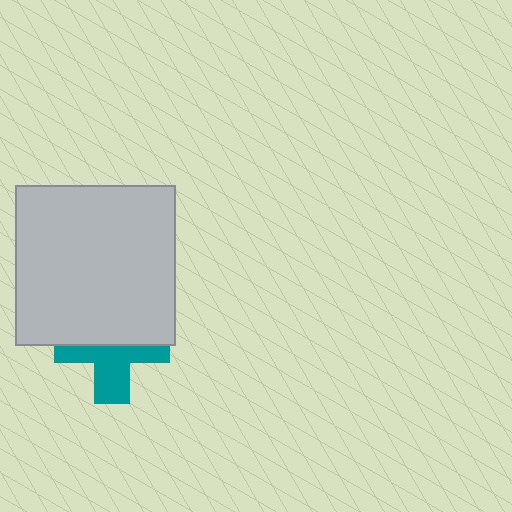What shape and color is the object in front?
The object in front is a light gray square.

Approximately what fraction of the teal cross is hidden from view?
Roughly 50% of the teal cross is hidden behind the light gray square.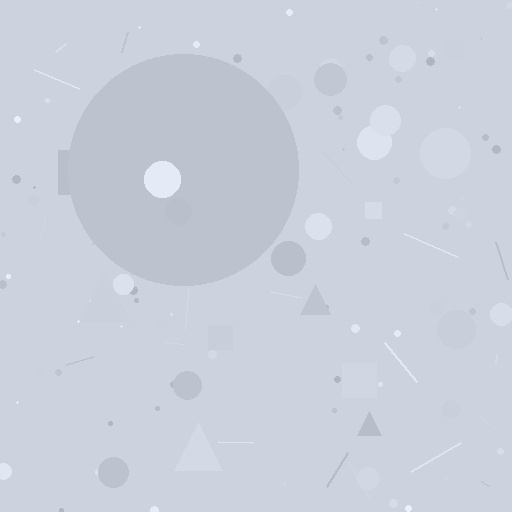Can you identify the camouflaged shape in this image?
The camouflaged shape is a circle.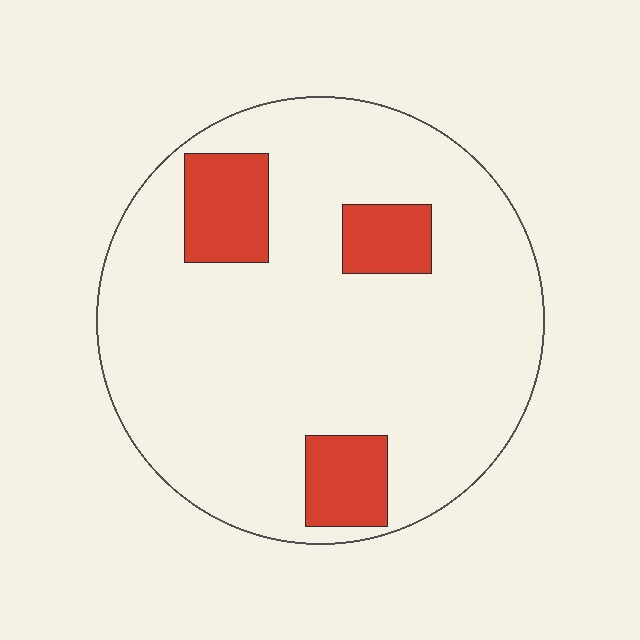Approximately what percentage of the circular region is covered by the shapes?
Approximately 15%.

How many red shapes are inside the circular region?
3.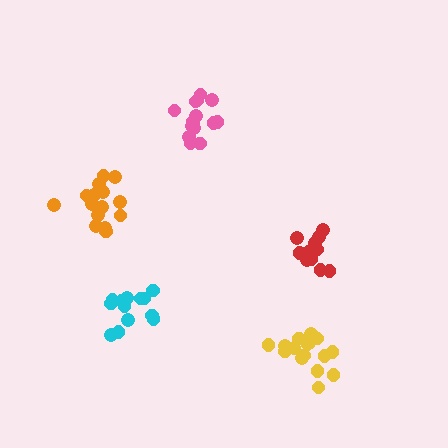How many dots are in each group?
Group 1: 14 dots, Group 2: 13 dots, Group 3: 15 dots, Group 4: 18 dots, Group 5: 13 dots (73 total).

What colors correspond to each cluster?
The clusters are colored: pink, red, orange, yellow, cyan.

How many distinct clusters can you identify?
There are 5 distinct clusters.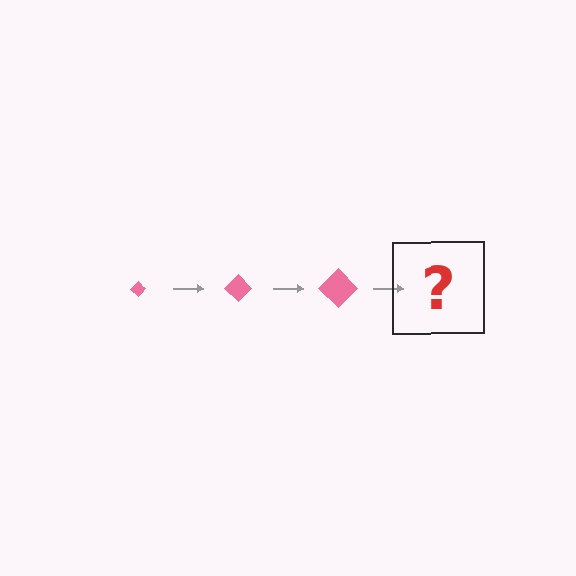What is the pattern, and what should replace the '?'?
The pattern is that the diamond gets progressively larger each step. The '?' should be a pink diamond, larger than the previous one.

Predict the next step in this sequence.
The next step is a pink diamond, larger than the previous one.